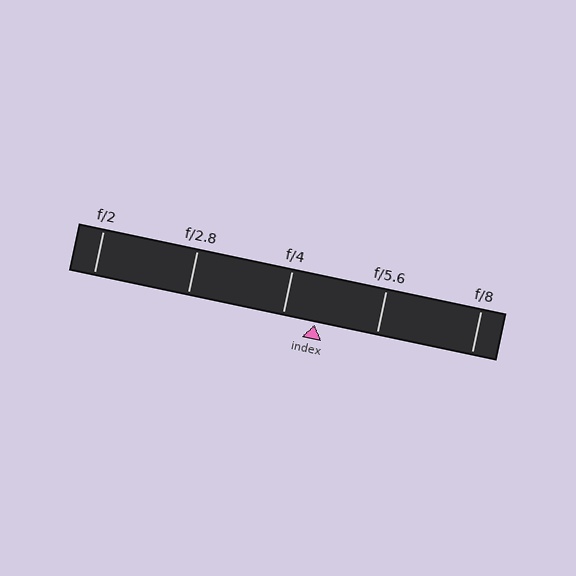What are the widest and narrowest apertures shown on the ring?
The widest aperture shown is f/2 and the narrowest is f/8.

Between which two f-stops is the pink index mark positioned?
The index mark is between f/4 and f/5.6.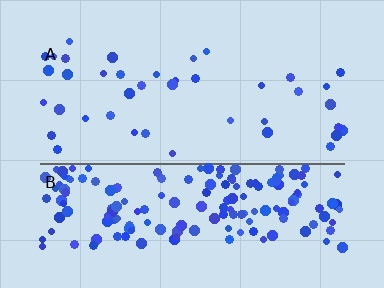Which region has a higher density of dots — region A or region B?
B (the bottom).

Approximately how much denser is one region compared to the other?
Approximately 4.6× — region B over region A.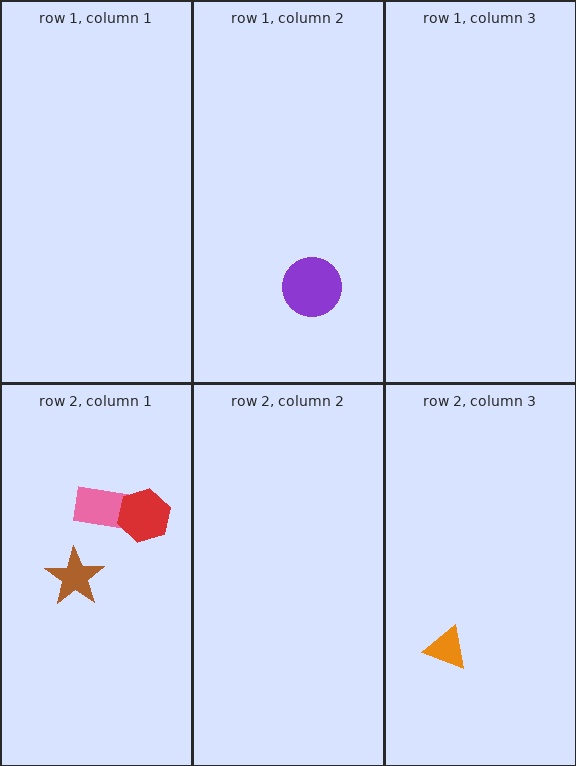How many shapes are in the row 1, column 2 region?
1.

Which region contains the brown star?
The row 2, column 1 region.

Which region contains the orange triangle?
The row 2, column 3 region.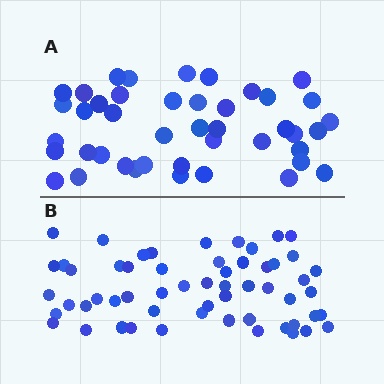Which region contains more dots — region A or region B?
Region B (the bottom region) has more dots.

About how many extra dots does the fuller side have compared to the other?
Region B has approximately 15 more dots than region A.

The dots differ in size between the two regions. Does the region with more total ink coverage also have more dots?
No. Region A has more total ink coverage because its dots are larger, but region B actually contains more individual dots. Total area can be misleading — the number of items is what matters here.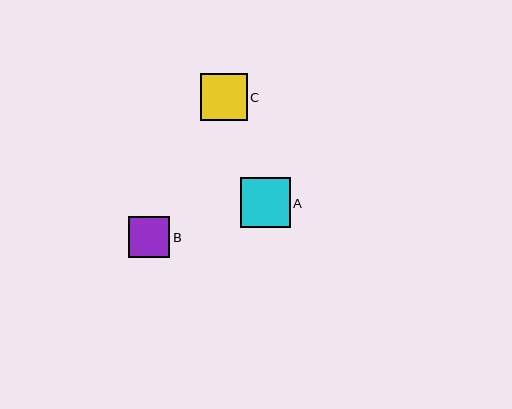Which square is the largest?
Square A is the largest with a size of approximately 49 pixels.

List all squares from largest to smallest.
From largest to smallest: A, C, B.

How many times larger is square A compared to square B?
Square A is approximately 1.2 times the size of square B.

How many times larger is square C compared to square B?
Square C is approximately 1.2 times the size of square B.